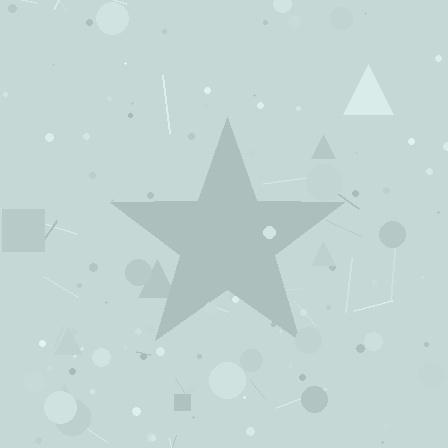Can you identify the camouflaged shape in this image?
The camouflaged shape is a star.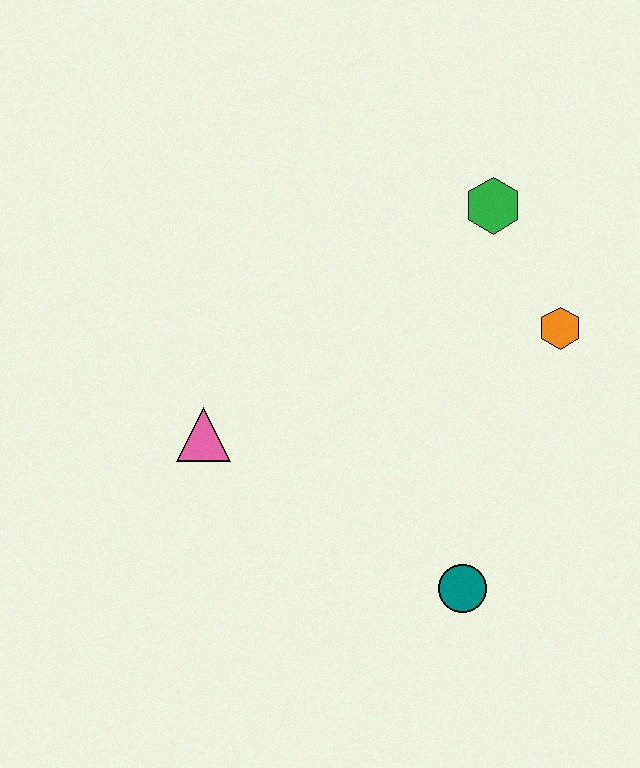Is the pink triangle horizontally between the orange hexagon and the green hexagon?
No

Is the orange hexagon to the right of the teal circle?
Yes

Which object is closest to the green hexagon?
The orange hexagon is closest to the green hexagon.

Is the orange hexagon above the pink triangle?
Yes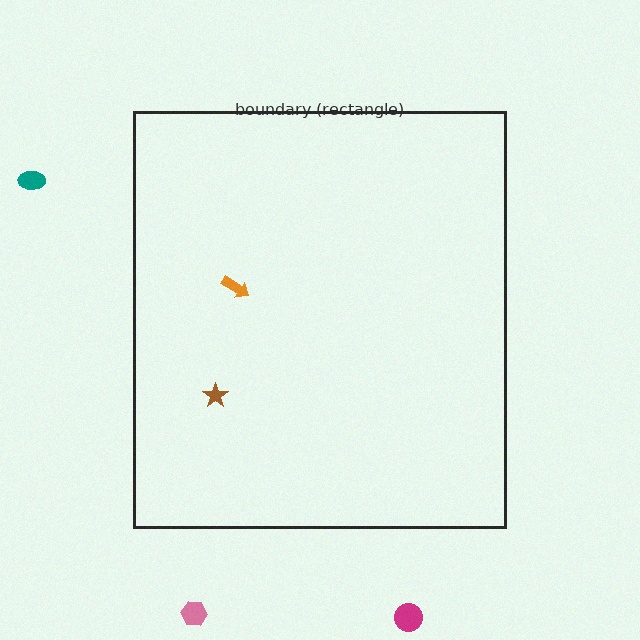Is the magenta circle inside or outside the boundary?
Outside.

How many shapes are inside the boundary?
2 inside, 3 outside.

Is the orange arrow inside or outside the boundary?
Inside.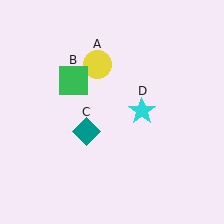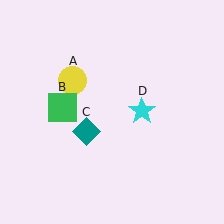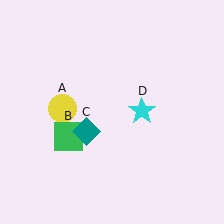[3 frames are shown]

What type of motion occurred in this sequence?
The yellow circle (object A), green square (object B) rotated counterclockwise around the center of the scene.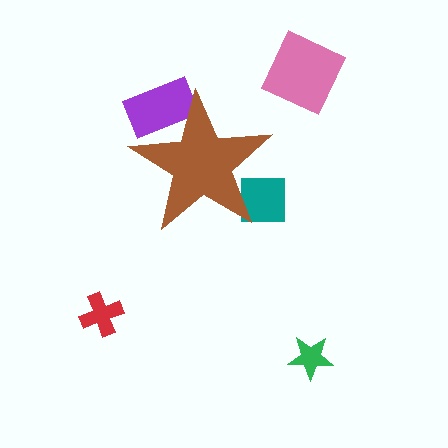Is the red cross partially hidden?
No, the red cross is fully visible.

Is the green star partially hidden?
No, the green star is fully visible.